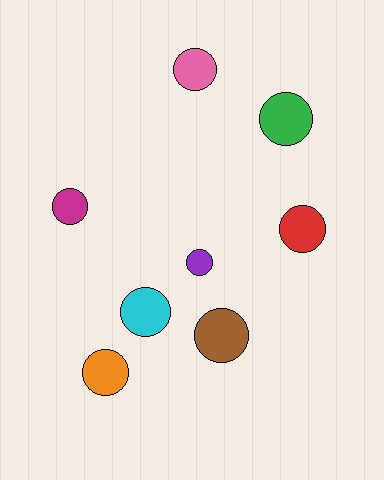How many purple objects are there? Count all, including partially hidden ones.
There is 1 purple object.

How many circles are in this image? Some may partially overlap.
There are 8 circles.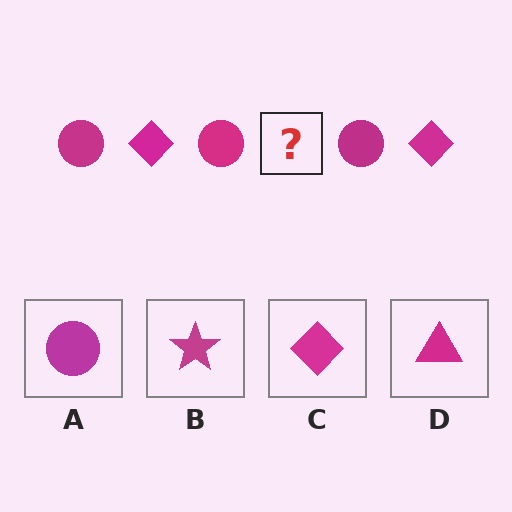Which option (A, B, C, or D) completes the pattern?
C.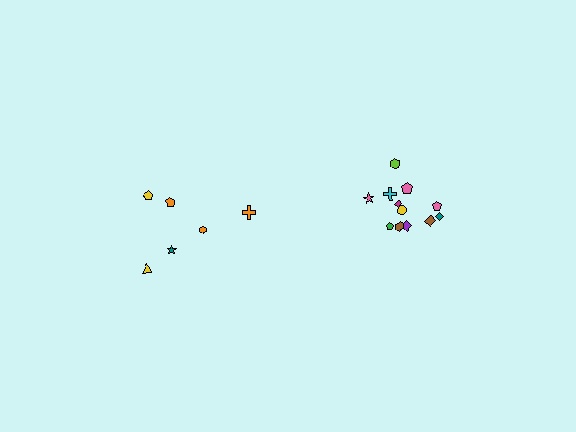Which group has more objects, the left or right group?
The right group.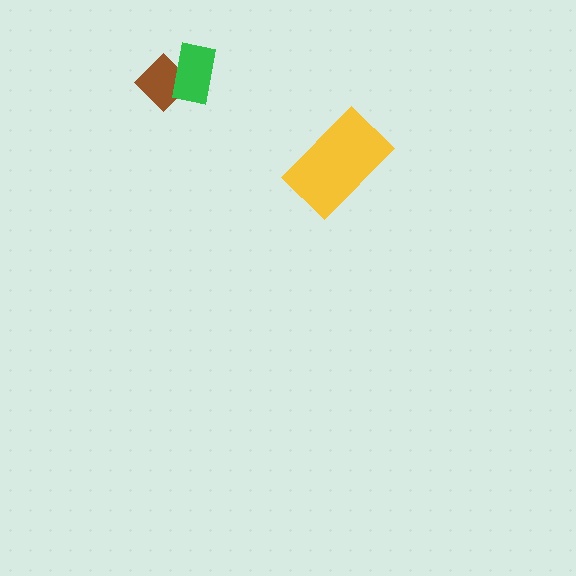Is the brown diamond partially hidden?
Yes, it is partially covered by another shape.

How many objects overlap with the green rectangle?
1 object overlaps with the green rectangle.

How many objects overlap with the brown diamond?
1 object overlaps with the brown diamond.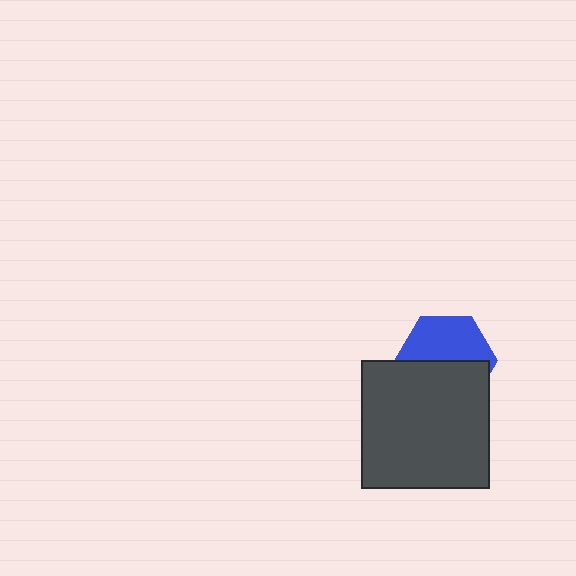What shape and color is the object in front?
The object in front is a dark gray square.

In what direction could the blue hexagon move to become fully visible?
The blue hexagon could move up. That would shift it out from behind the dark gray square entirely.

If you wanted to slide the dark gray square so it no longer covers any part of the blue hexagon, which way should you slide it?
Slide it down — that is the most direct way to separate the two shapes.